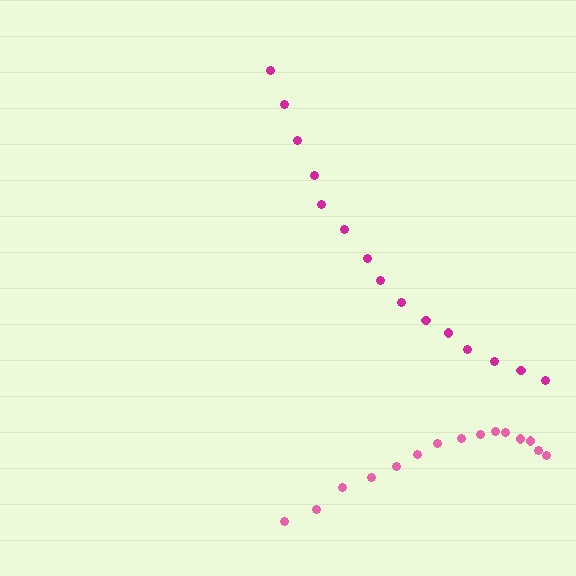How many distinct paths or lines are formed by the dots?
There are 2 distinct paths.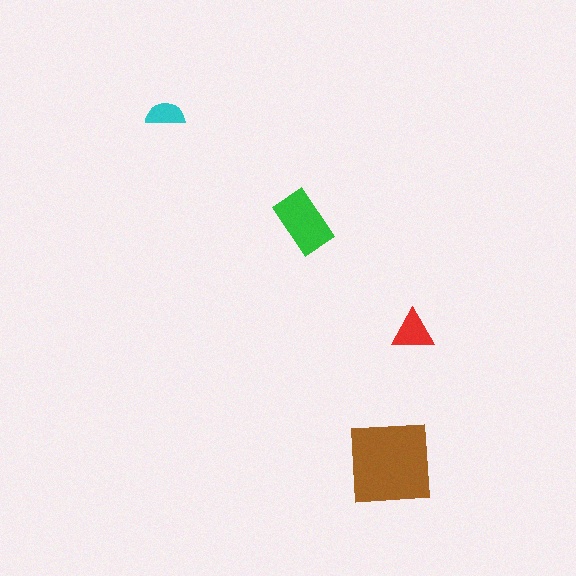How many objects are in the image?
There are 4 objects in the image.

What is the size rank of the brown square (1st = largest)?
1st.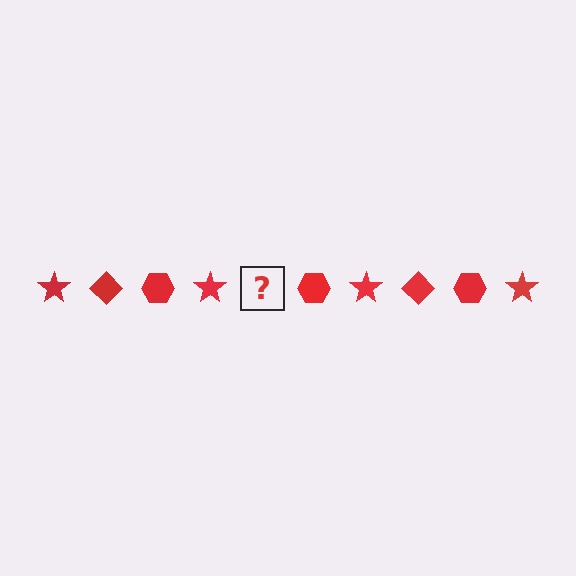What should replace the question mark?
The question mark should be replaced with a red diamond.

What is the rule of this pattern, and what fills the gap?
The rule is that the pattern cycles through star, diamond, hexagon shapes in red. The gap should be filled with a red diamond.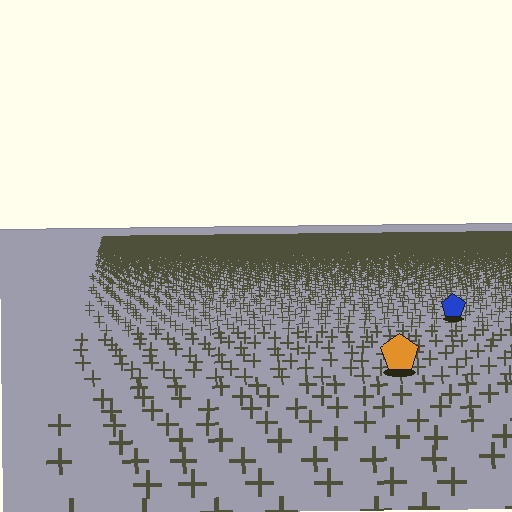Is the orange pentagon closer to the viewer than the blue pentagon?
Yes. The orange pentagon is closer — you can tell from the texture gradient: the ground texture is coarser near it.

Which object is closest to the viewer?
The orange pentagon is closest. The texture marks near it are larger and more spread out.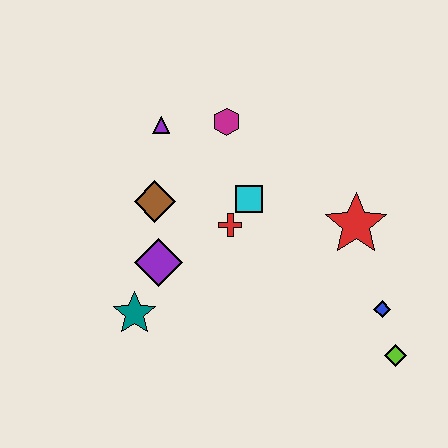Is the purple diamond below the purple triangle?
Yes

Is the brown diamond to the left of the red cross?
Yes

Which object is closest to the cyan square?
The red cross is closest to the cyan square.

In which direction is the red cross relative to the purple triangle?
The red cross is below the purple triangle.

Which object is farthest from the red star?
The teal star is farthest from the red star.